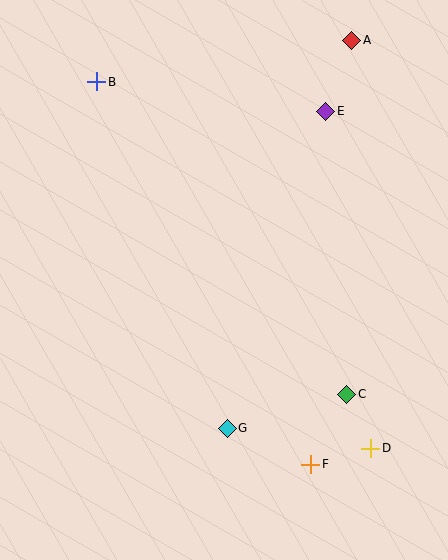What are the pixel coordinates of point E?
Point E is at (326, 111).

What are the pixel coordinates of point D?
Point D is at (371, 448).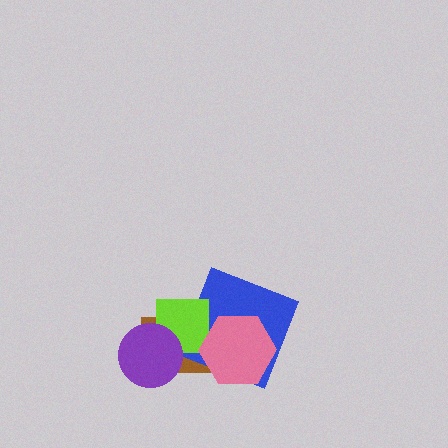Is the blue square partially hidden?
Yes, it is partially covered by another shape.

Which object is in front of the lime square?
The purple circle is in front of the lime square.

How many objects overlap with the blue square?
3 objects overlap with the blue square.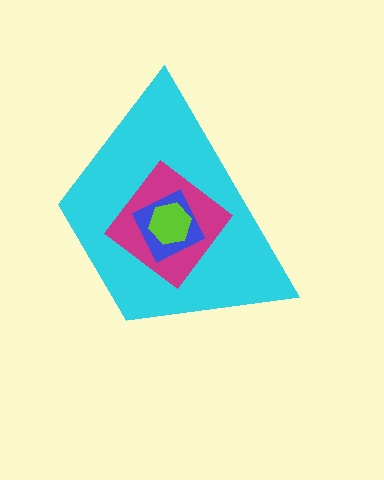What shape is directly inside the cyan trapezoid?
The magenta diamond.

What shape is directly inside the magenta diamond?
The blue square.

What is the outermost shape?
The cyan trapezoid.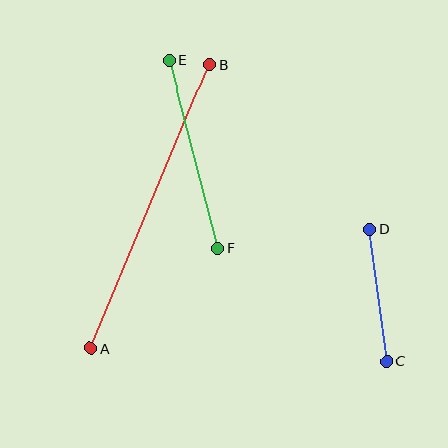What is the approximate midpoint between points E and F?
The midpoint is at approximately (193, 154) pixels.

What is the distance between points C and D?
The distance is approximately 133 pixels.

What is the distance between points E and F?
The distance is approximately 194 pixels.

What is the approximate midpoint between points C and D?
The midpoint is at approximately (378, 295) pixels.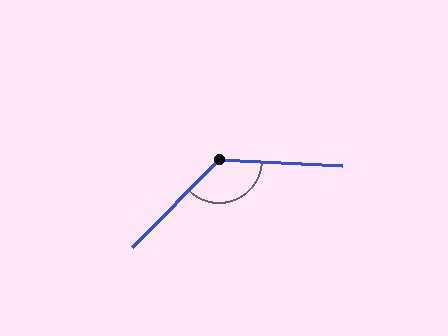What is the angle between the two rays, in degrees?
Approximately 132 degrees.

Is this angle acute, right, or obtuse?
It is obtuse.